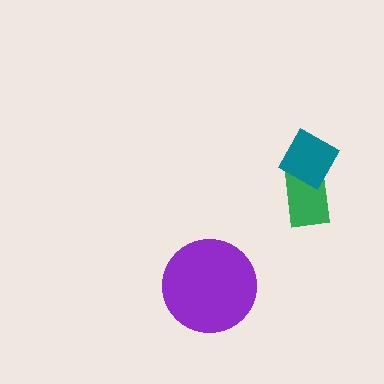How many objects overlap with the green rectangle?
1 object overlaps with the green rectangle.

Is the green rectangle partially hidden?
Yes, it is partially covered by another shape.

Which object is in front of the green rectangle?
The teal diamond is in front of the green rectangle.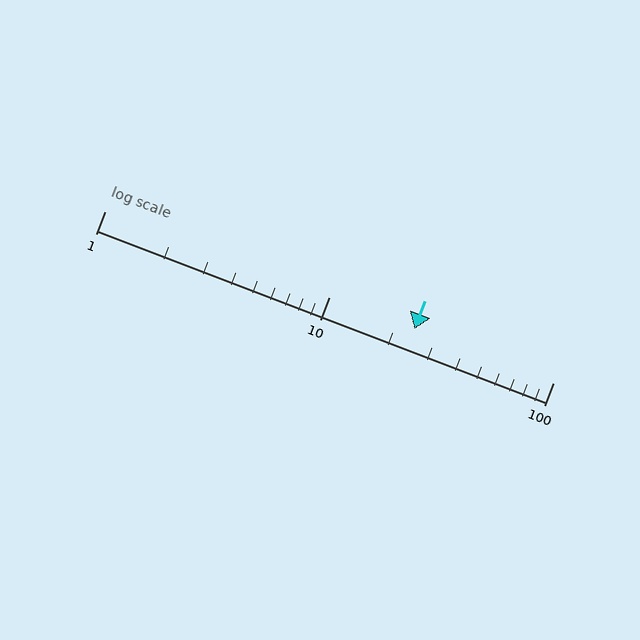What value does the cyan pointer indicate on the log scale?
The pointer indicates approximately 24.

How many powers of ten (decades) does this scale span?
The scale spans 2 decades, from 1 to 100.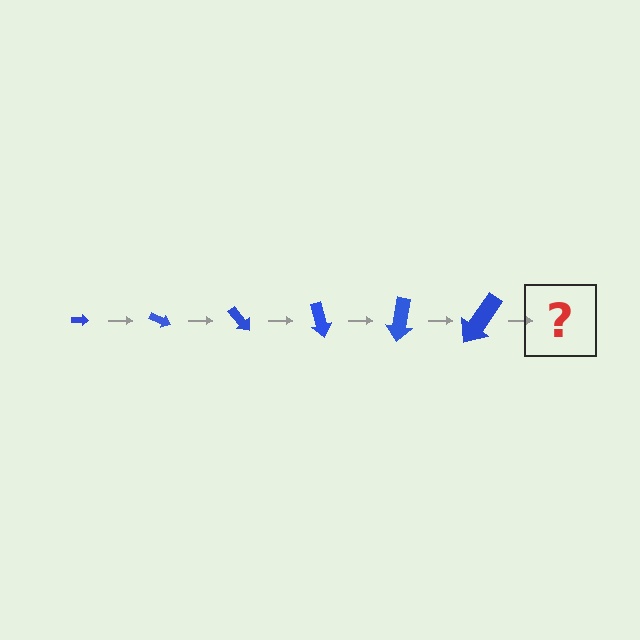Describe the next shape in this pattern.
It should be an arrow, larger than the previous one and rotated 150 degrees from the start.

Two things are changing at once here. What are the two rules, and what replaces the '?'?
The two rules are that the arrow grows larger each step and it rotates 25 degrees each step. The '?' should be an arrow, larger than the previous one and rotated 150 degrees from the start.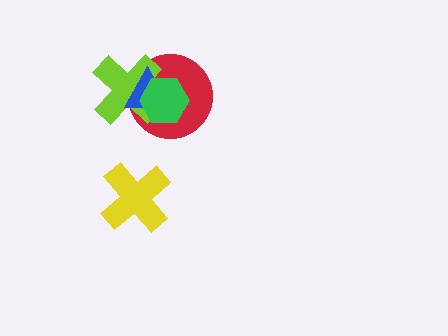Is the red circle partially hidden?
Yes, it is partially covered by another shape.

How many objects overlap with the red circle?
3 objects overlap with the red circle.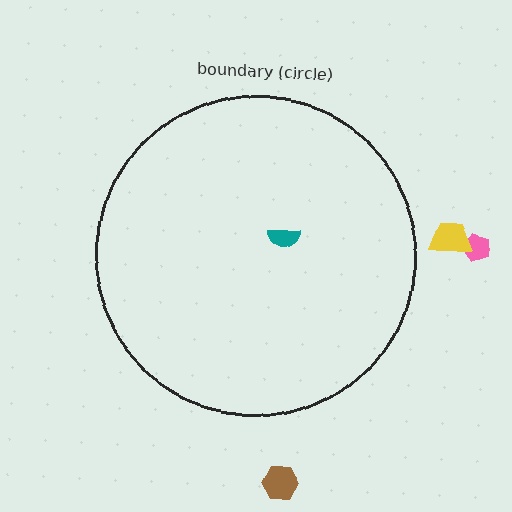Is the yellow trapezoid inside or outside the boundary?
Outside.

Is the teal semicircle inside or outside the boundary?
Inside.